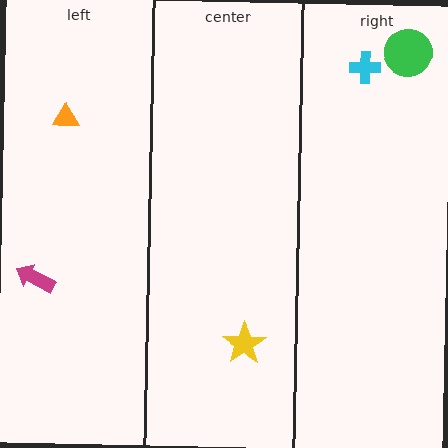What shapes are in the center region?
The yellow star.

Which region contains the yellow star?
The center region.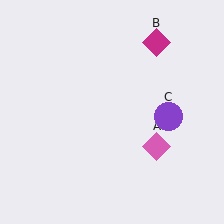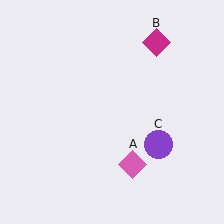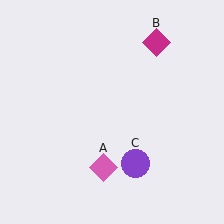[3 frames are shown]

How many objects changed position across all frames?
2 objects changed position: pink diamond (object A), purple circle (object C).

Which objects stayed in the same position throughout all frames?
Magenta diamond (object B) remained stationary.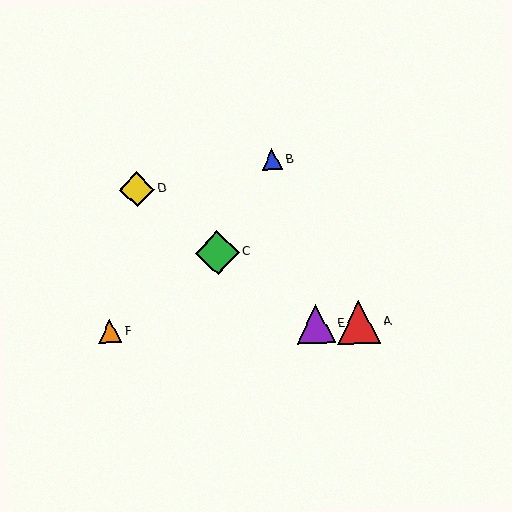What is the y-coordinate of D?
Object D is at y≈190.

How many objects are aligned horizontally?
3 objects (A, E, F) are aligned horizontally.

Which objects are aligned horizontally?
Objects A, E, F are aligned horizontally.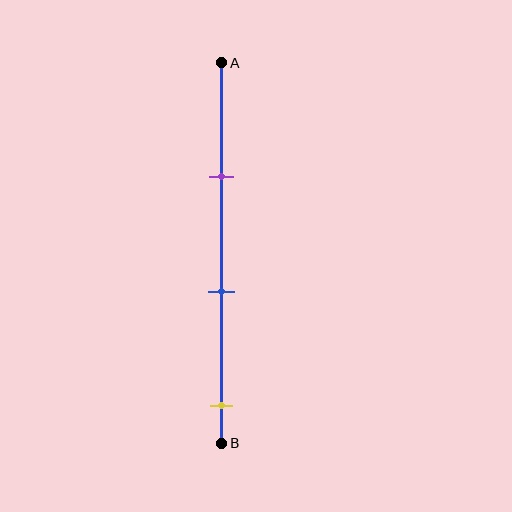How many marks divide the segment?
There are 3 marks dividing the segment.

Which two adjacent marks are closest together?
The purple and blue marks are the closest adjacent pair.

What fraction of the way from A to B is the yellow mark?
The yellow mark is approximately 90% (0.9) of the way from A to B.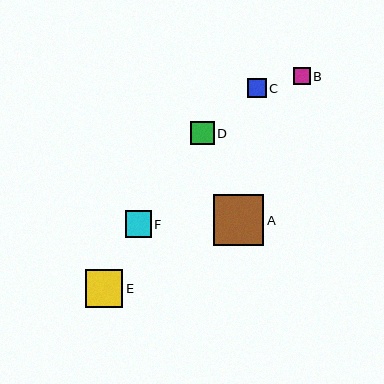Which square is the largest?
Square A is the largest with a size of approximately 51 pixels.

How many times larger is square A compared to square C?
Square A is approximately 2.7 times the size of square C.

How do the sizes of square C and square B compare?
Square C and square B are approximately the same size.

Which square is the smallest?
Square B is the smallest with a size of approximately 17 pixels.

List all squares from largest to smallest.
From largest to smallest: A, E, F, D, C, B.